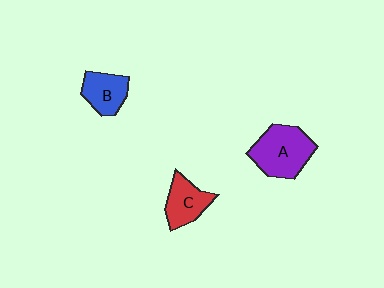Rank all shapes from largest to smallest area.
From largest to smallest: A (purple), C (red), B (blue).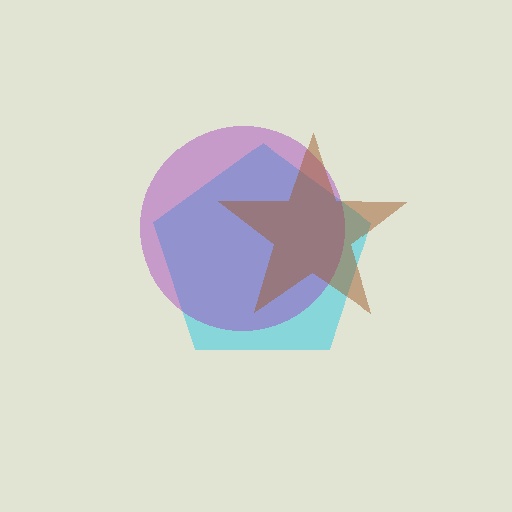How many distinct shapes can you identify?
There are 3 distinct shapes: a cyan pentagon, a purple circle, a brown star.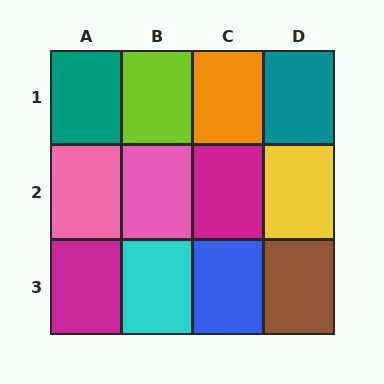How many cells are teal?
2 cells are teal.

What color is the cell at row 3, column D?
Brown.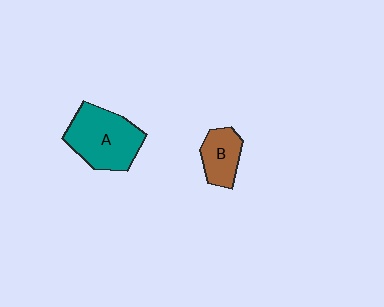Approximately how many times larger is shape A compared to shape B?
Approximately 1.9 times.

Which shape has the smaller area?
Shape B (brown).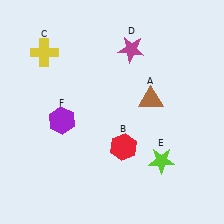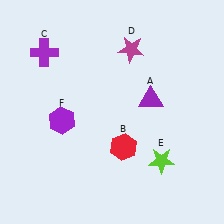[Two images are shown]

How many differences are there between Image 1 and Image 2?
There are 2 differences between the two images.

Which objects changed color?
A changed from brown to purple. C changed from yellow to purple.